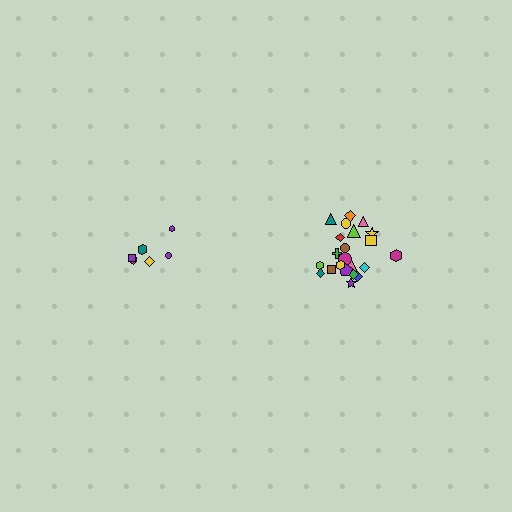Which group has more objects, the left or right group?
The right group.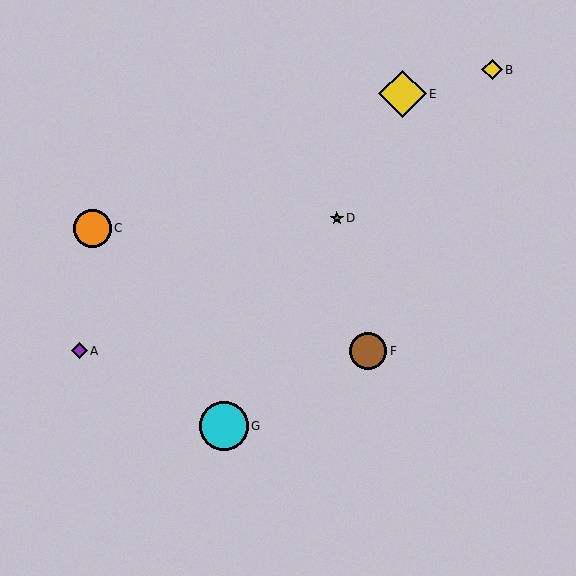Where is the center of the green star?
The center of the green star is at (337, 218).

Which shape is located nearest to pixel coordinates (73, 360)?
The purple diamond (labeled A) at (79, 351) is nearest to that location.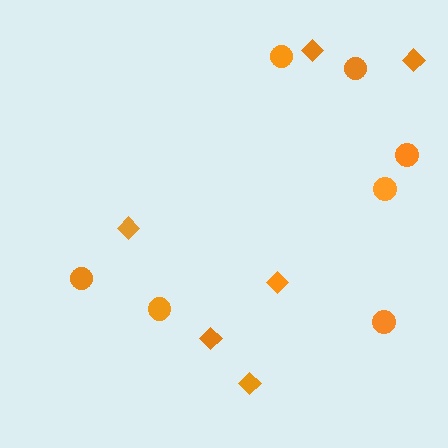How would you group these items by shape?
There are 2 groups: one group of diamonds (6) and one group of circles (7).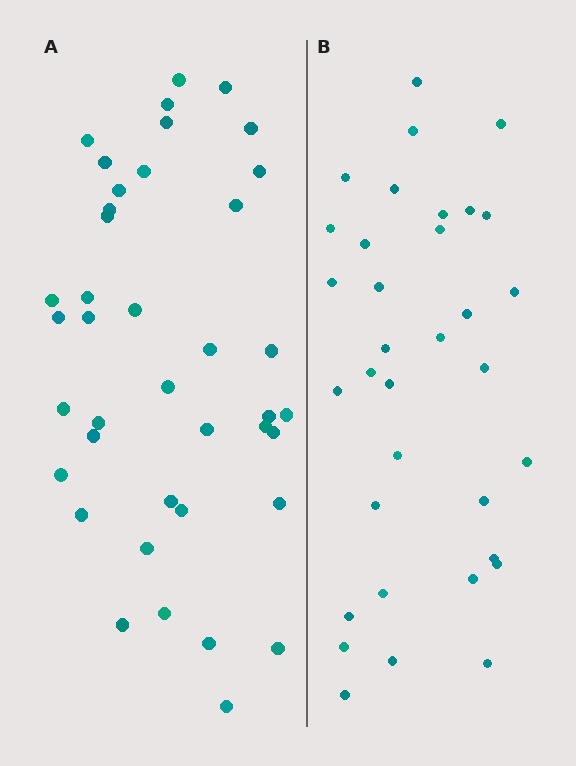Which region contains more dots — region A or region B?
Region A (the left region) has more dots.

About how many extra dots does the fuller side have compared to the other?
Region A has about 6 more dots than region B.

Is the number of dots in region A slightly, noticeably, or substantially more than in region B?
Region A has only slightly more — the two regions are fairly close. The ratio is roughly 1.2 to 1.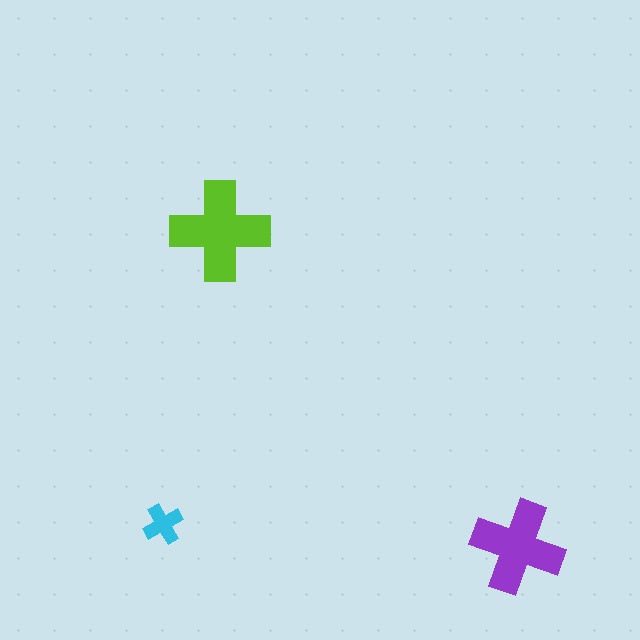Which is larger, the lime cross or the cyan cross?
The lime one.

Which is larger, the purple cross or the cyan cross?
The purple one.